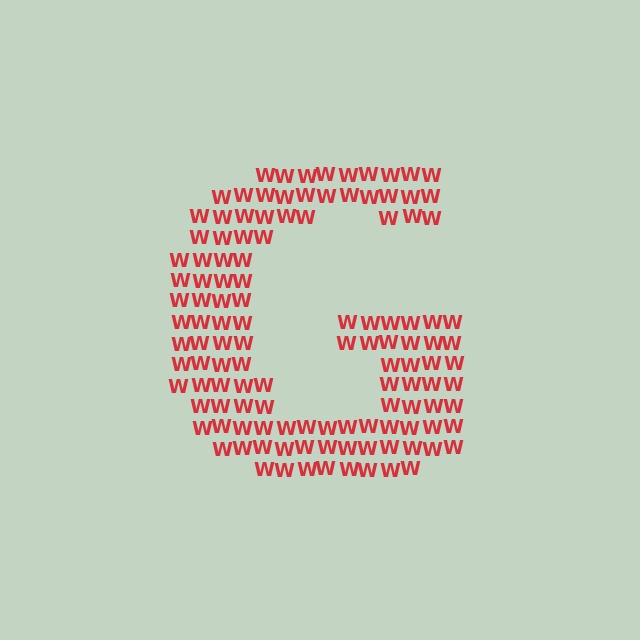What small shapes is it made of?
It is made of small letter W's.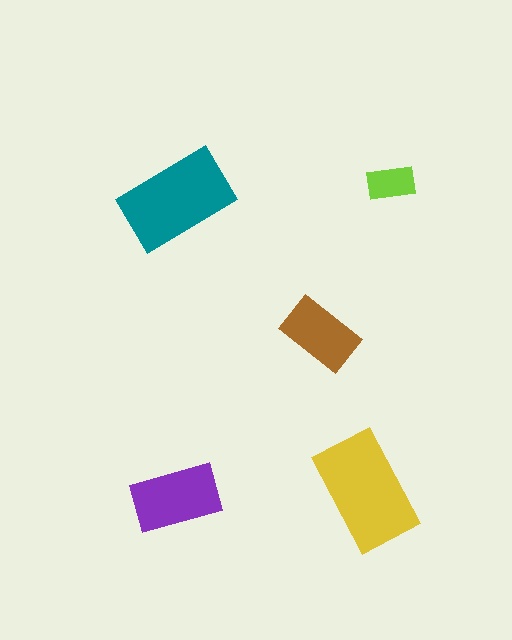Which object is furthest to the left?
The purple rectangle is leftmost.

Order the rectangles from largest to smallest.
the yellow one, the teal one, the purple one, the brown one, the lime one.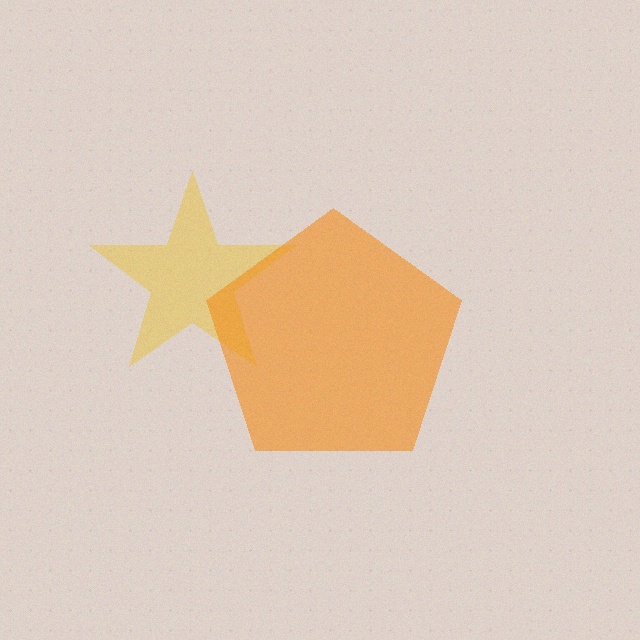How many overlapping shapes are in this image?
There are 2 overlapping shapes in the image.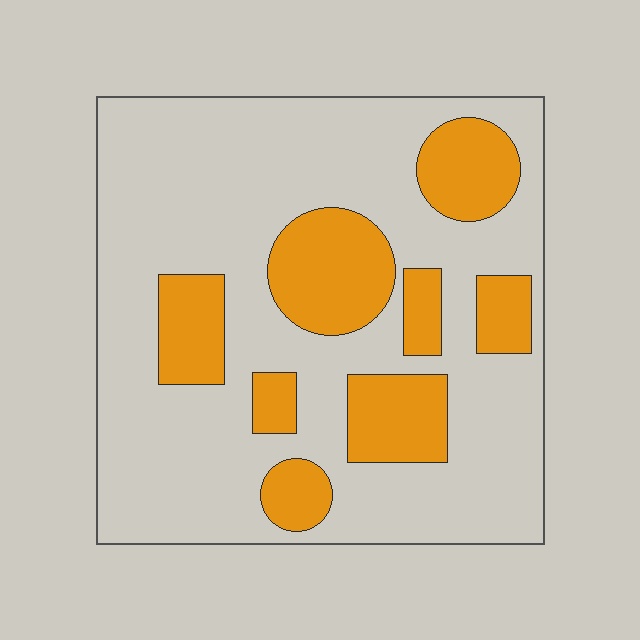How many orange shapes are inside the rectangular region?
8.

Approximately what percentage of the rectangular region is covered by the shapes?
Approximately 25%.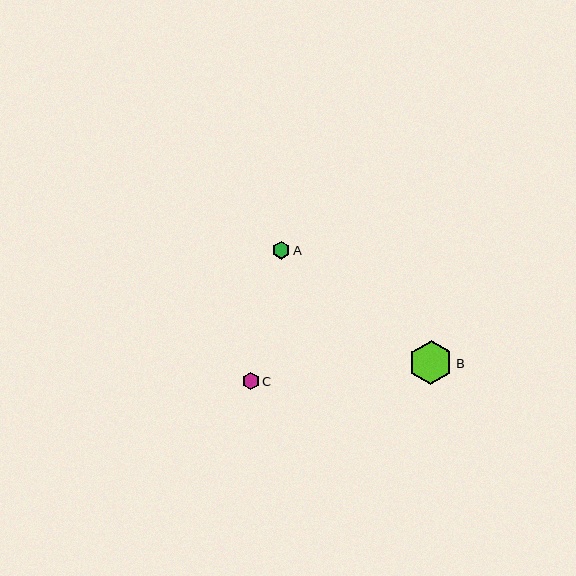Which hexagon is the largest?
Hexagon B is the largest with a size of approximately 44 pixels.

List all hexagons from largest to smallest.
From largest to smallest: B, A, C.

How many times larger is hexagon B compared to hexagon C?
Hexagon B is approximately 2.7 times the size of hexagon C.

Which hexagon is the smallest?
Hexagon C is the smallest with a size of approximately 16 pixels.